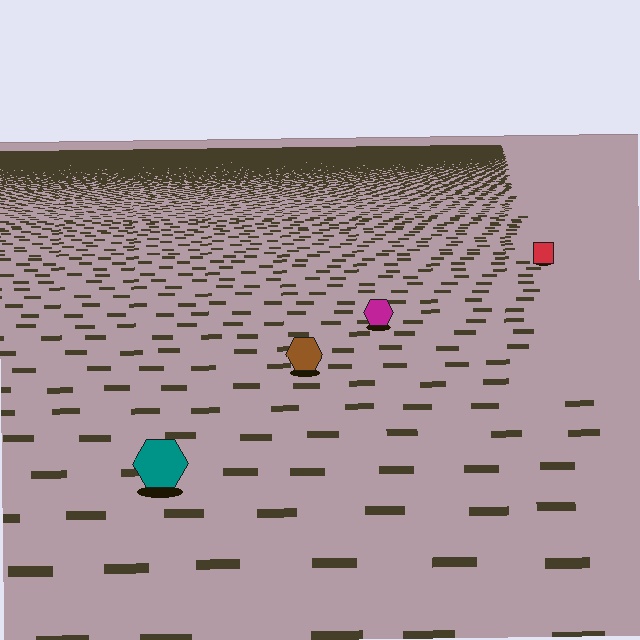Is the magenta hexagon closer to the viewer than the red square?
Yes. The magenta hexagon is closer — you can tell from the texture gradient: the ground texture is coarser near it.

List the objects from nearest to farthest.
From nearest to farthest: the teal hexagon, the brown hexagon, the magenta hexagon, the red square.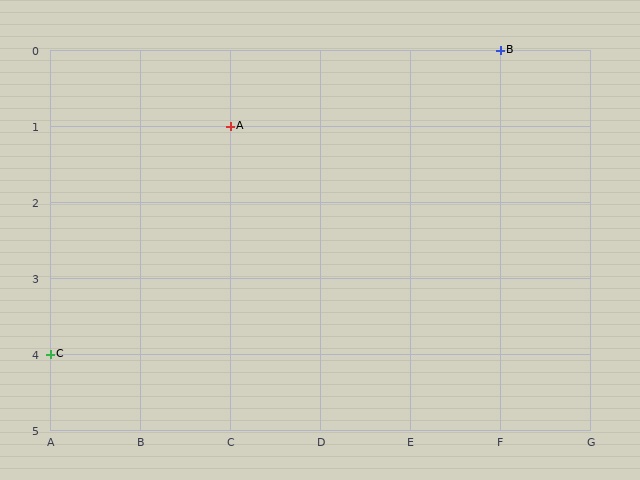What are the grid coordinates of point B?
Point B is at grid coordinates (F, 0).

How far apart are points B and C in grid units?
Points B and C are 5 columns and 4 rows apart (about 6.4 grid units diagonally).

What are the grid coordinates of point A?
Point A is at grid coordinates (C, 1).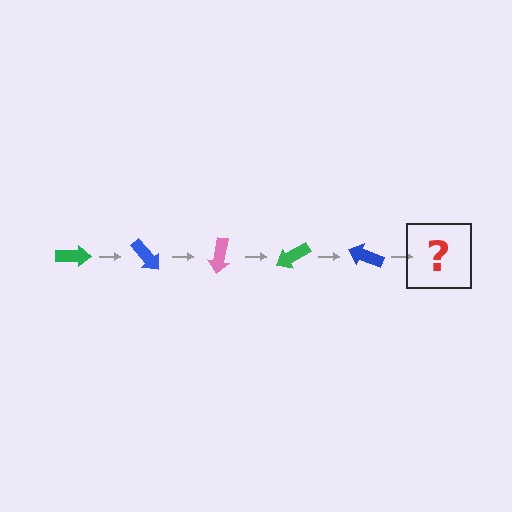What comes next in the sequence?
The next element should be a pink arrow, rotated 250 degrees from the start.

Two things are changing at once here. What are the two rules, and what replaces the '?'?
The two rules are that it rotates 50 degrees each step and the color cycles through green, blue, and pink. The '?' should be a pink arrow, rotated 250 degrees from the start.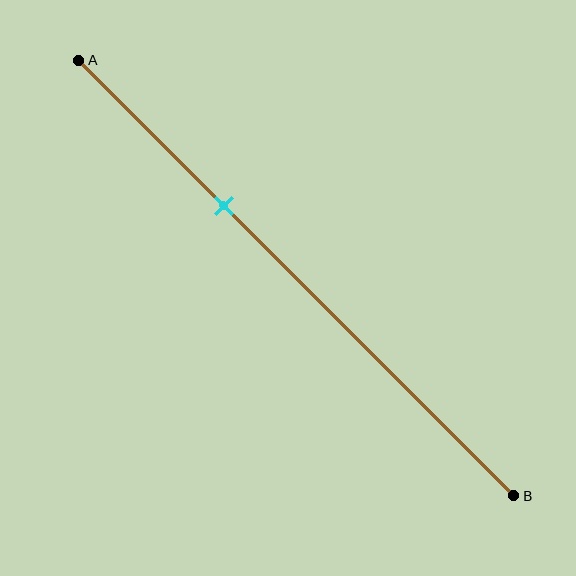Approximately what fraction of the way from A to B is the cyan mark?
The cyan mark is approximately 35% of the way from A to B.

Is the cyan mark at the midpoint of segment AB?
No, the mark is at about 35% from A, not at the 50% midpoint.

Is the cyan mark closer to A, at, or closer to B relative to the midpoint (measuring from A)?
The cyan mark is closer to point A than the midpoint of segment AB.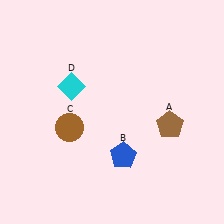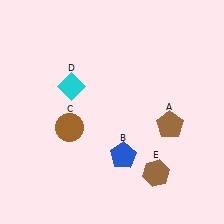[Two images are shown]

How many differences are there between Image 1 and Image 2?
There is 1 difference between the two images.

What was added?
A brown hexagon (E) was added in Image 2.